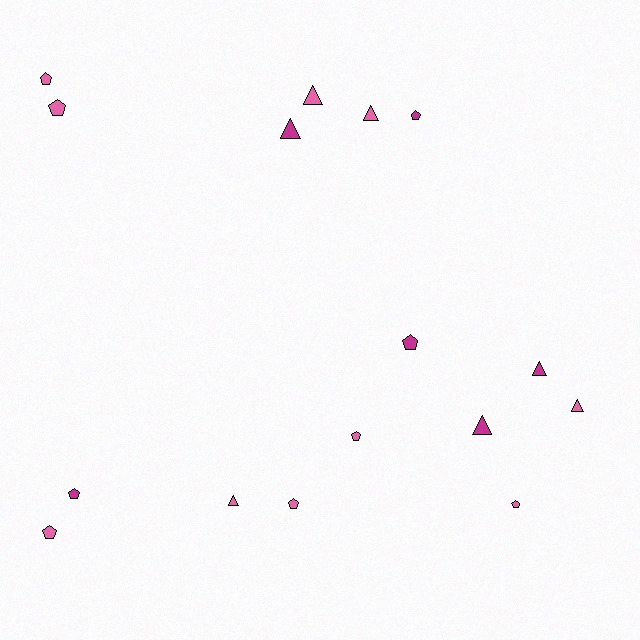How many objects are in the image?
There are 16 objects.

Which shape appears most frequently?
Pentagon, with 9 objects.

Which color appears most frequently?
Pink, with 10 objects.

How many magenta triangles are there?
There are 3 magenta triangles.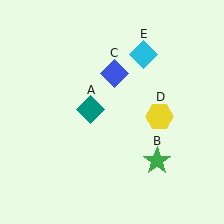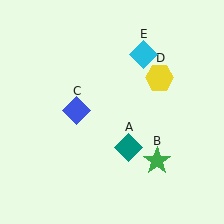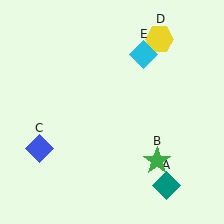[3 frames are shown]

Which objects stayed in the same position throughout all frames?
Green star (object B) and cyan diamond (object E) remained stationary.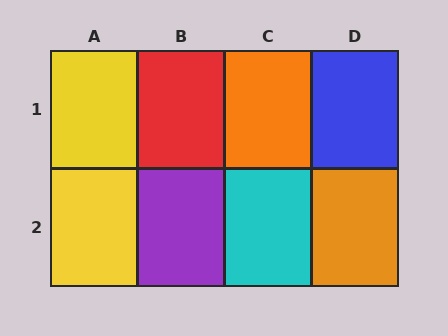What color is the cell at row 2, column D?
Orange.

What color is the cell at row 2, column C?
Cyan.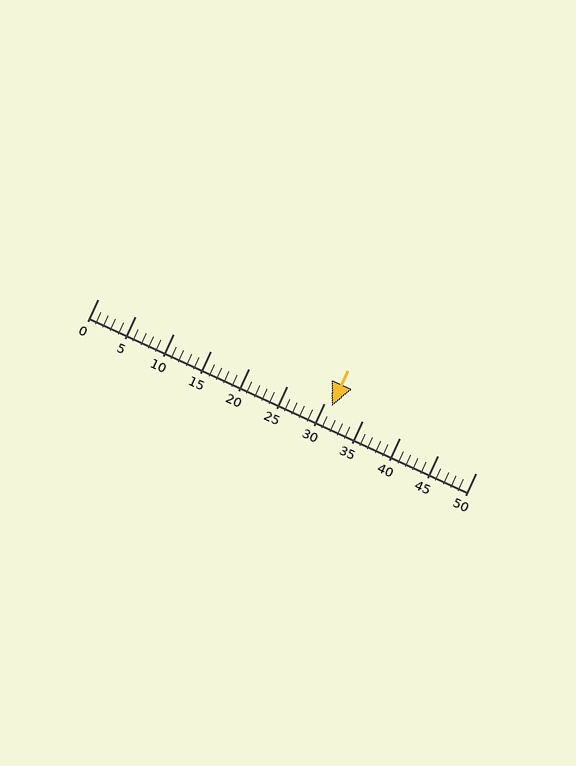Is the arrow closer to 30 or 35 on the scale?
The arrow is closer to 30.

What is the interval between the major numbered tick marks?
The major tick marks are spaced 5 units apart.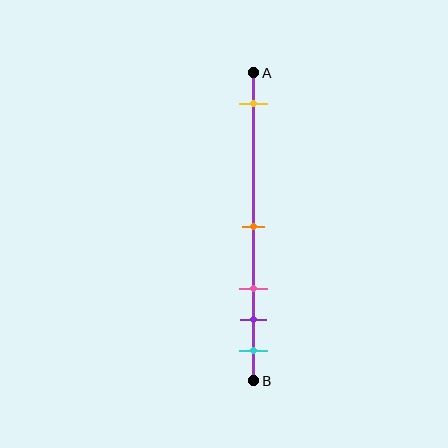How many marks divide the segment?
There are 5 marks dividing the segment.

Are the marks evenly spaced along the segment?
No, the marks are not evenly spaced.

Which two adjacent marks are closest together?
The purple and cyan marks are the closest adjacent pair.